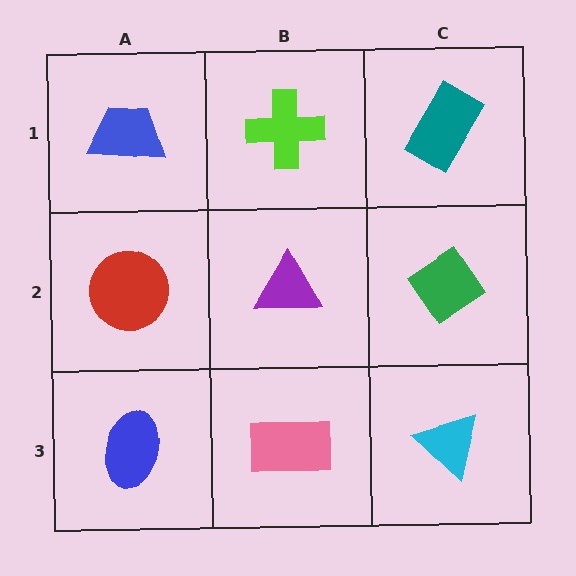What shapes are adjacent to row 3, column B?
A purple triangle (row 2, column B), a blue ellipse (row 3, column A), a cyan triangle (row 3, column C).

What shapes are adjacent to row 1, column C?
A green diamond (row 2, column C), a lime cross (row 1, column B).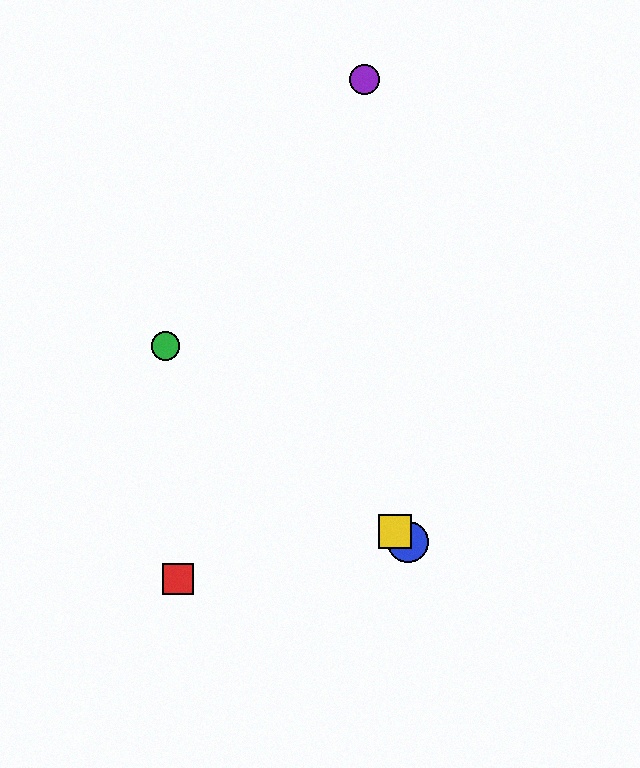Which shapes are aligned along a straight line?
The blue circle, the green circle, the yellow square are aligned along a straight line.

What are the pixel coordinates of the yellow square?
The yellow square is at (395, 532).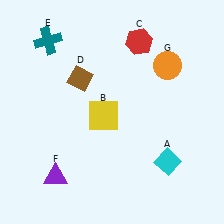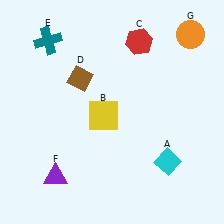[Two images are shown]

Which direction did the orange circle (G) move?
The orange circle (G) moved up.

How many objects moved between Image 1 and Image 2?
1 object moved between the two images.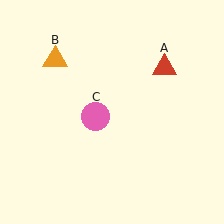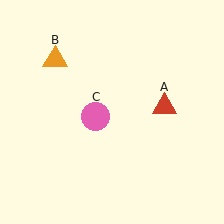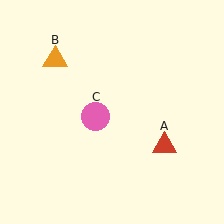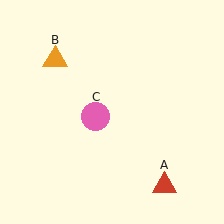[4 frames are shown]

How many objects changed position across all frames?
1 object changed position: red triangle (object A).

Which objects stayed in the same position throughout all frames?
Orange triangle (object B) and pink circle (object C) remained stationary.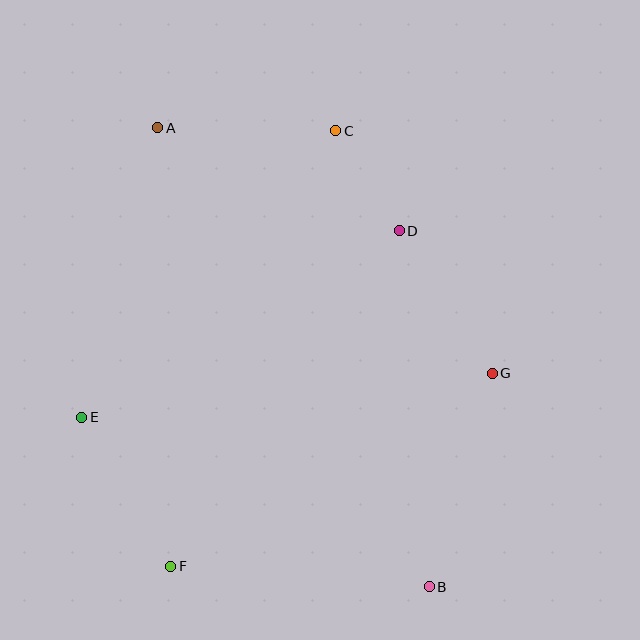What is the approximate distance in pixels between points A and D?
The distance between A and D is approximately 263 pixels.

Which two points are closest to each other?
Points C and D are closest to each other.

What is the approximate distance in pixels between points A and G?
The distance between A and G is approximately 415 pixels.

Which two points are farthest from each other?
Points A and B are farthest from each other.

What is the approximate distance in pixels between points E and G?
The distance between E and G is approximately 413 pixels.